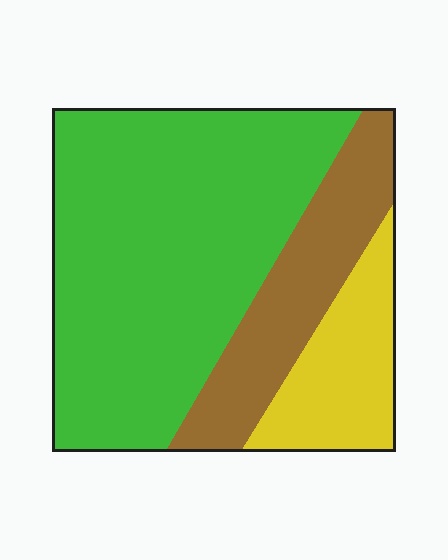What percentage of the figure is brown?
Brown takes up between a sixth and a third of the figure.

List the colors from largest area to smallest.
From largest to smallest: green, brown, yellow.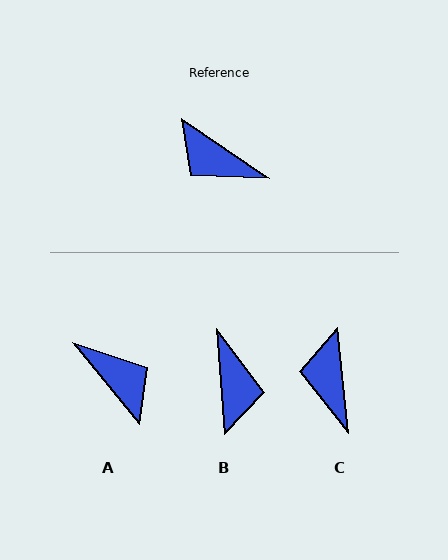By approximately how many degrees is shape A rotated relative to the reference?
Approximately 164 degrees counter-clockwise.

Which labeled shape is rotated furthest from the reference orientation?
A, about 164 degrees away.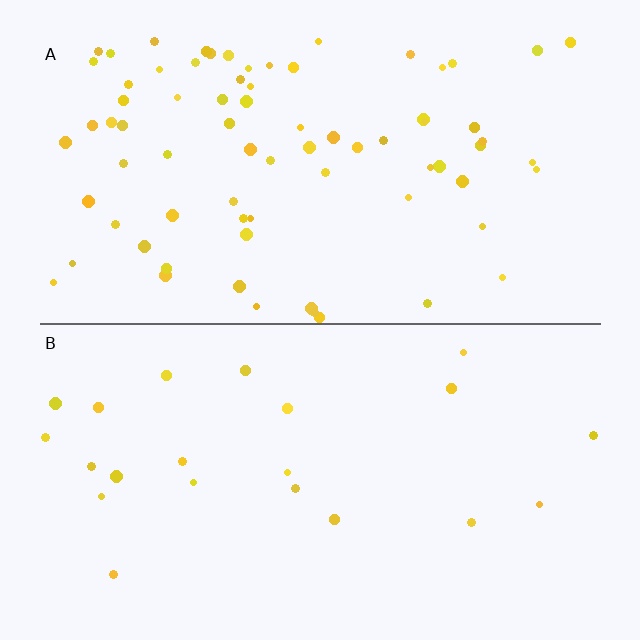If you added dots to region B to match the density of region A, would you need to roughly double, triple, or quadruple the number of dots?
Approximately triple.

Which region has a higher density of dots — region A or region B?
A (the top).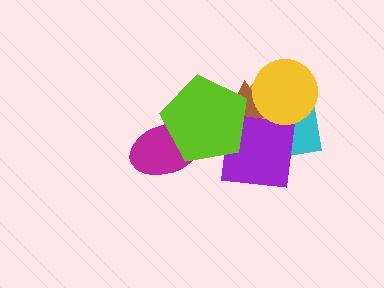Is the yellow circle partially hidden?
No, no other shape covers it.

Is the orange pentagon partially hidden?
Yes, it is partially covered by another shape.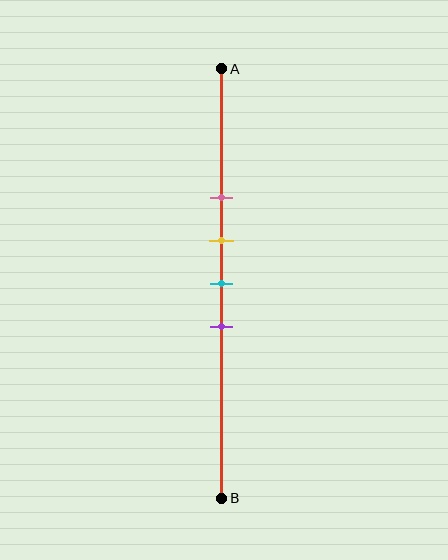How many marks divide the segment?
There are 4 marks dividing the segment.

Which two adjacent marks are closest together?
The yellow and cyan marks are the closest adjacent pair.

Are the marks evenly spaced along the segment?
Yes, the marks are approximately evenly spaced.